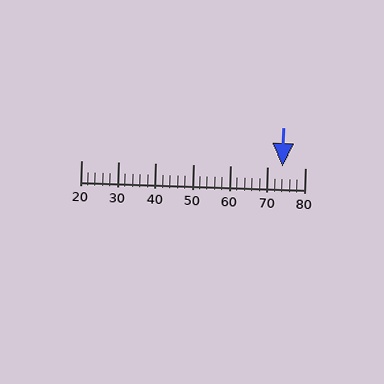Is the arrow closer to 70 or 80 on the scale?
The arrow is closer to 70.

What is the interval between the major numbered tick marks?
The major tick marks are spaced 10 units apart.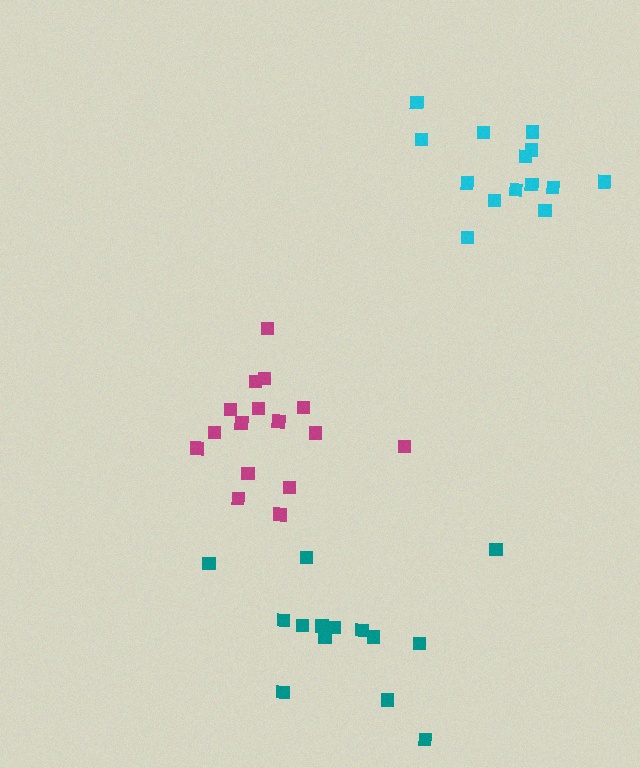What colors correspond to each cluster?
The clusters are colored: teal, magenta, cyan.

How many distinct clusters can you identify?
There are 3 distinct clusters.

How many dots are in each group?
Group 1: 14 dots, Group 2: 16 dots, Group 3: 14 dots (44 total).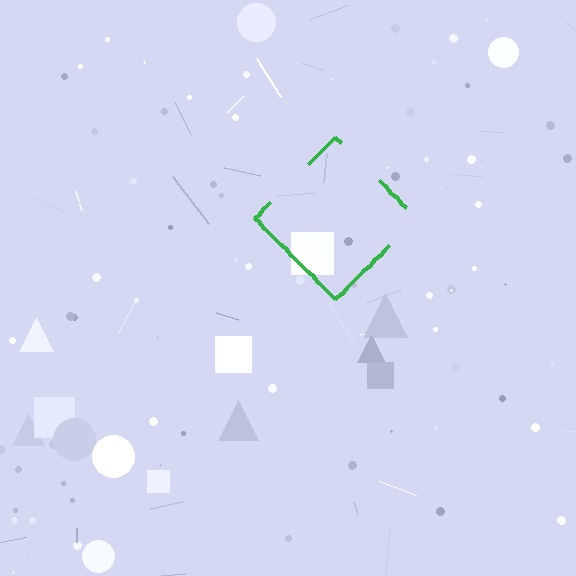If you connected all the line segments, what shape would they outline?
They would outline a diamond.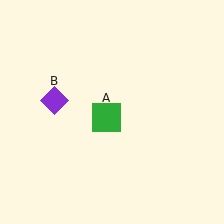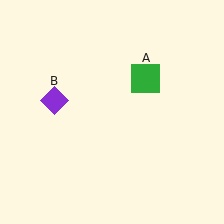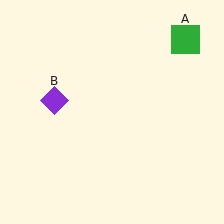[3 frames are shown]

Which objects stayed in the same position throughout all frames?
Purple diamond (object B) remained stationary.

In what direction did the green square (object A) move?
The green square (object A) moved up and to the right.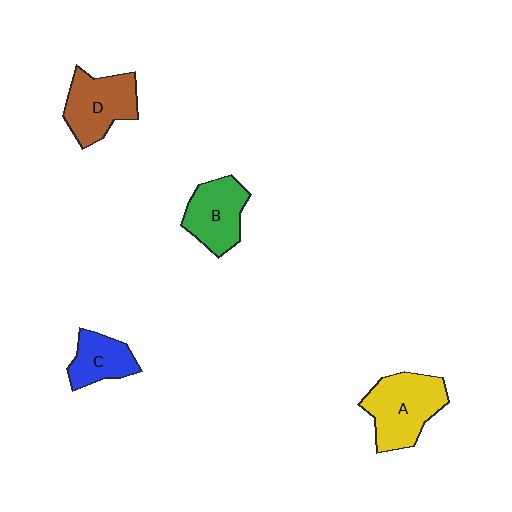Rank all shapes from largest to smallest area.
From largest to smallest: A (yellow), D (brown), B (green), C (blue).